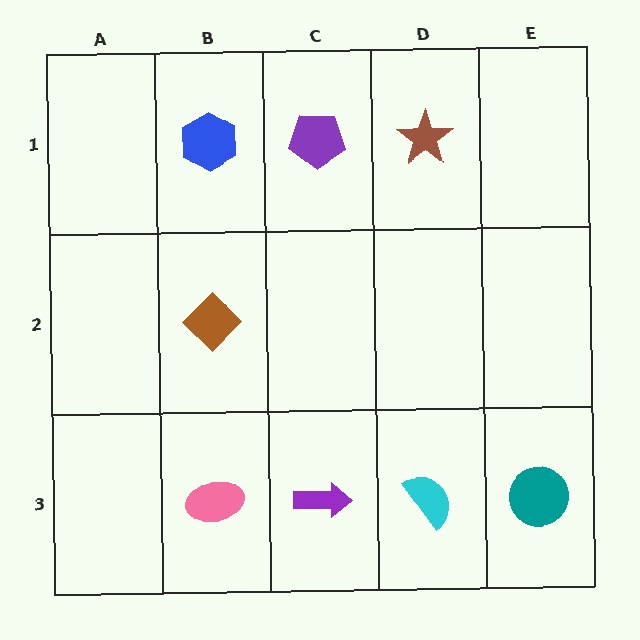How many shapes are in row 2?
1 shape.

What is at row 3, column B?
A pink ellipse.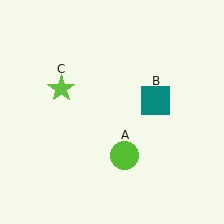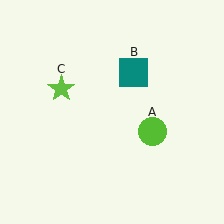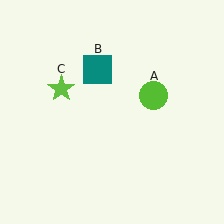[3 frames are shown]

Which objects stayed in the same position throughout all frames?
Lime star (object C) remained stationary.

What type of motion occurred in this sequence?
The lime circle (object A), teal square (object B) rotated counterclockwise around the center of the scene.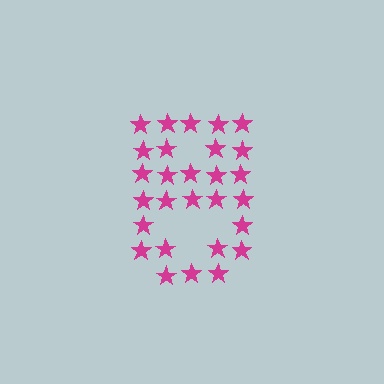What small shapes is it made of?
It is made of small stars.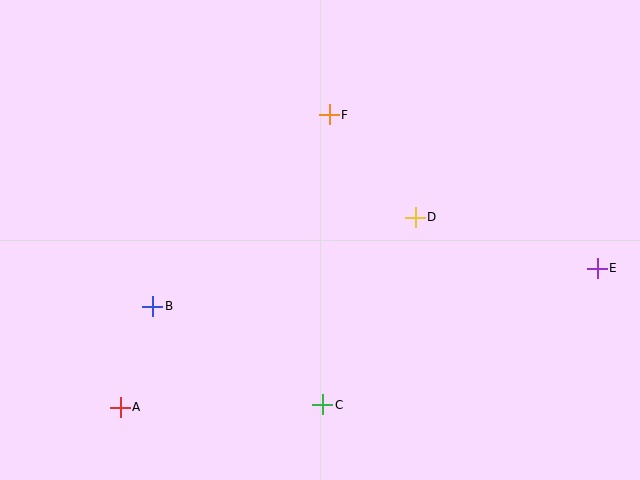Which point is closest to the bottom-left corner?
Point A is closest to the bottom-left corner.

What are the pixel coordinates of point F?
Point F is at (329, 115).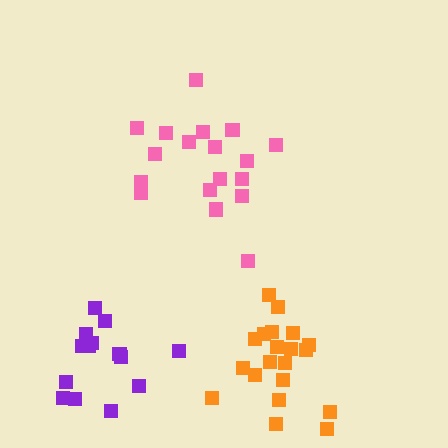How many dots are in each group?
Group 1: 20 dots, Group 2: 14 dots, Group 3: 18 dots (52 total).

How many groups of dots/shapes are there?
There are 3 groups.